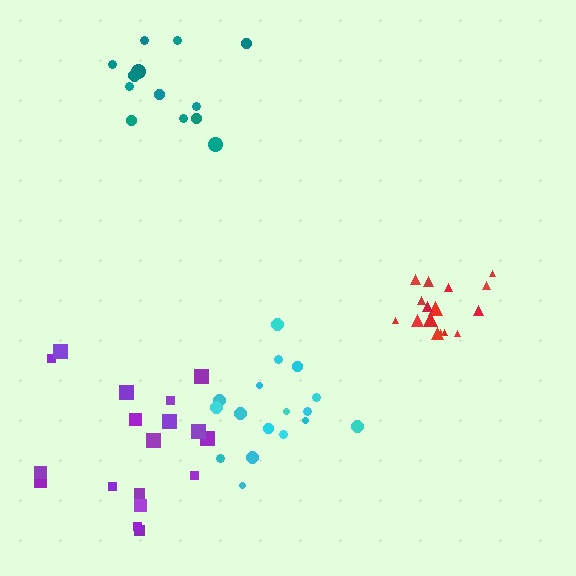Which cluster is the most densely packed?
Red.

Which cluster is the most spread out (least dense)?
Purple.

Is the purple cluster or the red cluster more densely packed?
Red.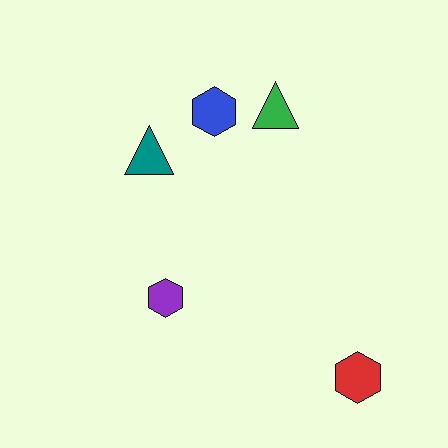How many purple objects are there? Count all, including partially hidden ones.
There is 1 purple object.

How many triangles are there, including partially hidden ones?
There are 2 triangles.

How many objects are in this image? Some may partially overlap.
There are 5 objects.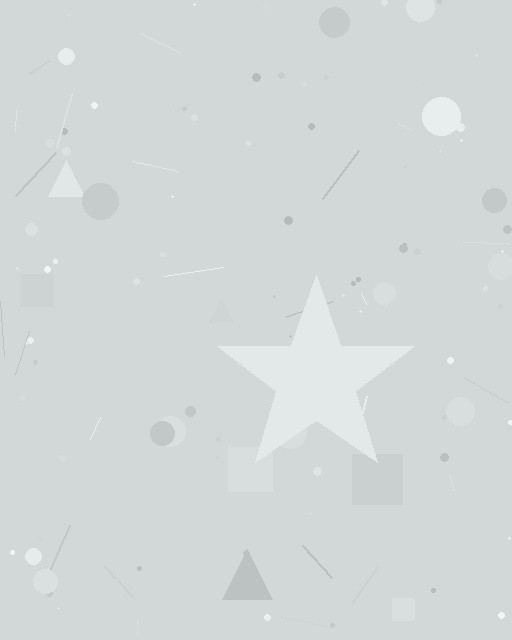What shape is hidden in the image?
A star is hidden in the image.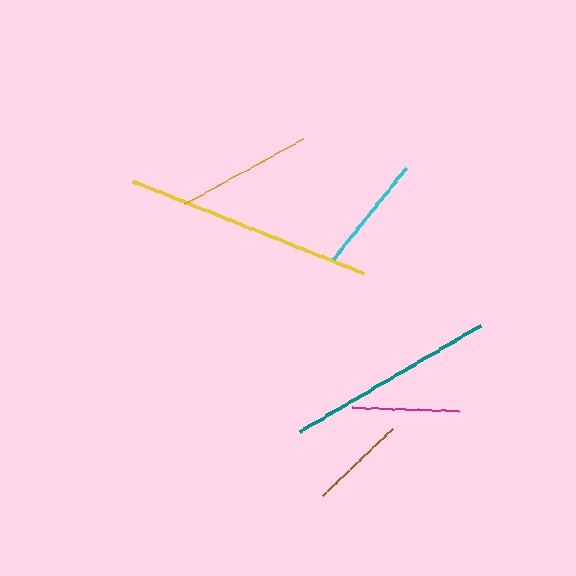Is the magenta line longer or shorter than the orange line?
The orange line is longer than the magenta line.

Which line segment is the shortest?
The brown line is the shortest at approximately 97 pixels.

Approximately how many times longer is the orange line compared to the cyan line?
The orange line is approximately 1.2 times the length of the cyan line.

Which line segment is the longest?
The yellow line is the longest at approximately 248 pixels.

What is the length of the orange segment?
The orange segment is approximately 135 pixels long.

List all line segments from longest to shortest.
From longest to shortest: yellow, teal, orange, cyan, magenta, brown.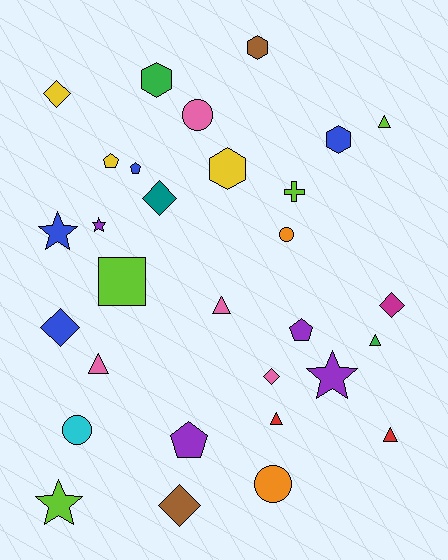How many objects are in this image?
There are 30 objects.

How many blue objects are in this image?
There are 4 blue objects.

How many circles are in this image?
There are 4 circles.